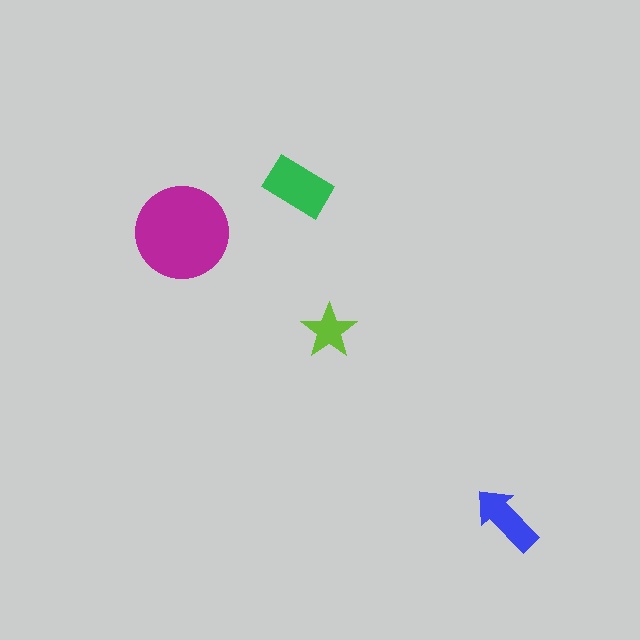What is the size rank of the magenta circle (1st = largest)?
1st.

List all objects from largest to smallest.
The magenta circle, the green rectangle, the blue arrow, the lime star.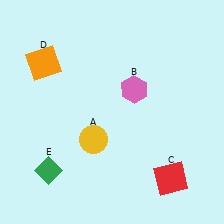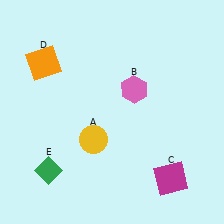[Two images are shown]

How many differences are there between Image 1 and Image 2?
There is 1 difference between the two images.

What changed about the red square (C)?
In Image 1, C is red. In Image 2, it changed to magenta.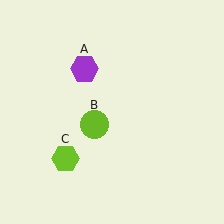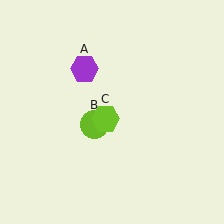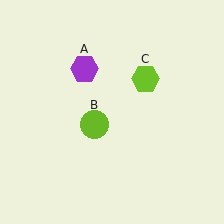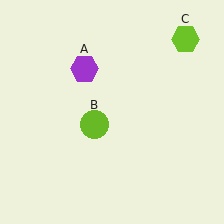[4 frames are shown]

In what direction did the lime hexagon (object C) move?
The lime hexagon (object C) moved up and to the right.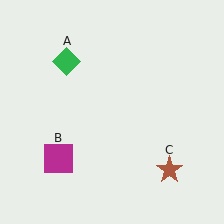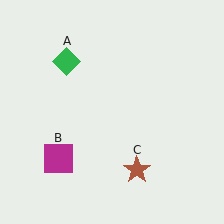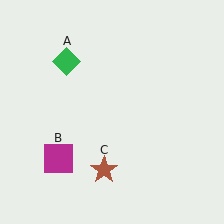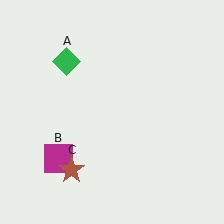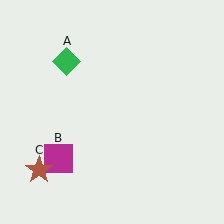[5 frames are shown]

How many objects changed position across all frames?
1 object changed position: brown star (object C).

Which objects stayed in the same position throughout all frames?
Green diamond (object A) and magenta square (object B) remained stationary.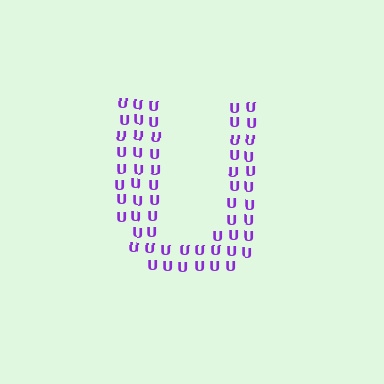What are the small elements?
The small elements are letter U's.